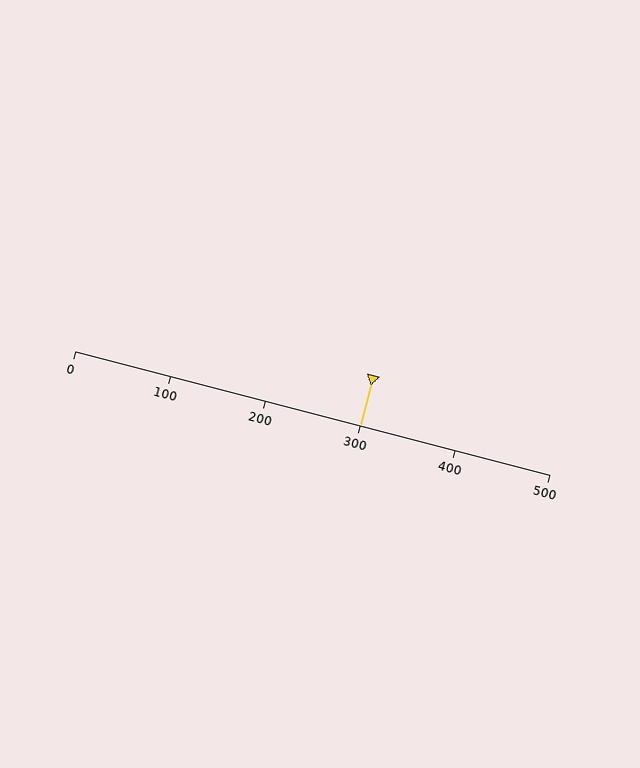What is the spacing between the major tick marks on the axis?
The major ticks are spaced 100 apart.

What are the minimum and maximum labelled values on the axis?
The axis runs from 0 to 500.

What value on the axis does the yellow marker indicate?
The marker indicates approximately 300.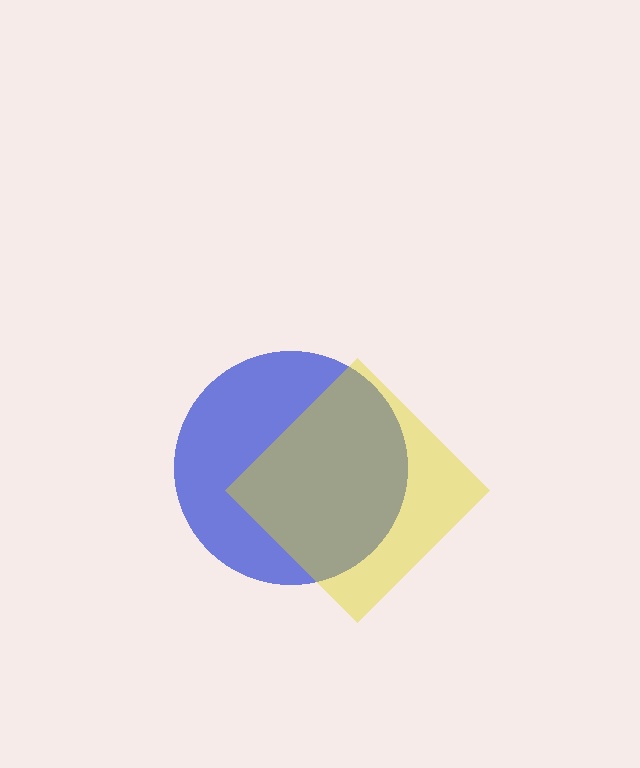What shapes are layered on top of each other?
The layered shapes are: a blue circle, a yellow diamond.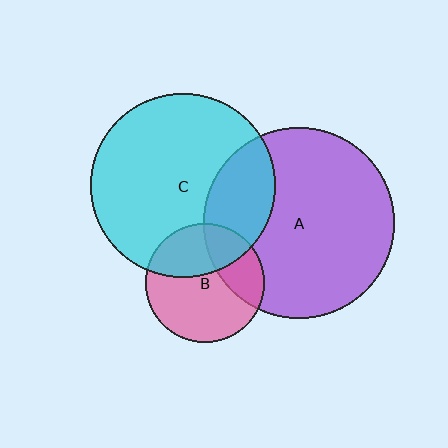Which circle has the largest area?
Circle A (purple).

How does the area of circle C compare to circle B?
Approximately 2.4 times.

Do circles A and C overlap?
Yes.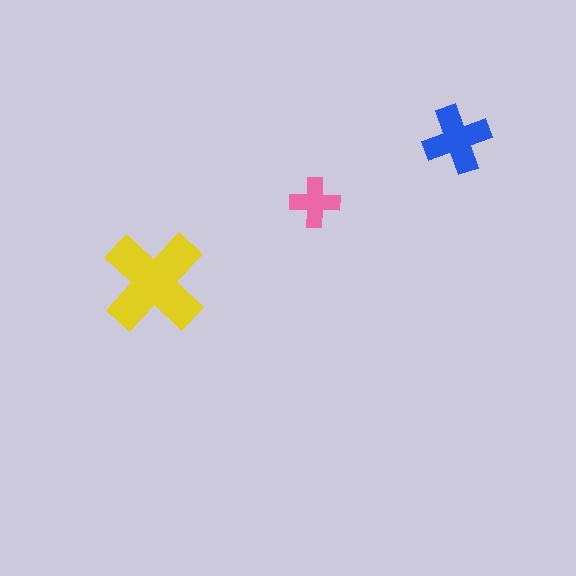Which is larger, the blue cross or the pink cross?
The blue one.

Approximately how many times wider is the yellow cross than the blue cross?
About 1.5 times wider.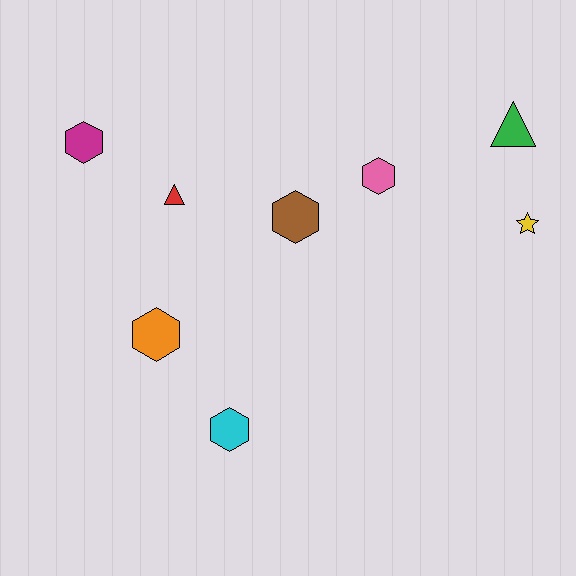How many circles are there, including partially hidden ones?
There are no circles.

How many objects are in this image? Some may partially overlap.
There are 8 objects.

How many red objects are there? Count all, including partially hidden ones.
There is 1 red object.